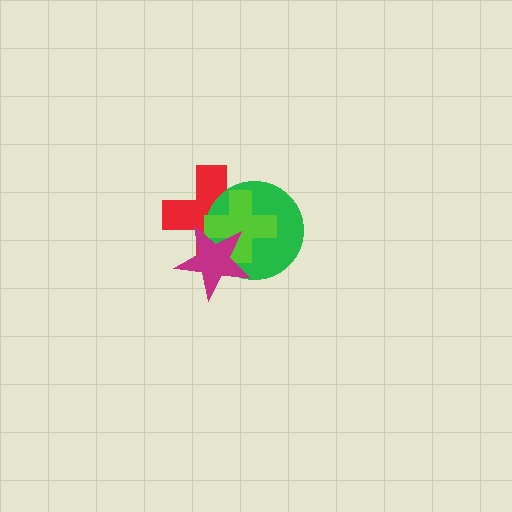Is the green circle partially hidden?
Yes, it is partially covered by another shape.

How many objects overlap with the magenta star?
3 objects overlap with the magenta star.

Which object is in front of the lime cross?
The magenta star is in front of the lime cross.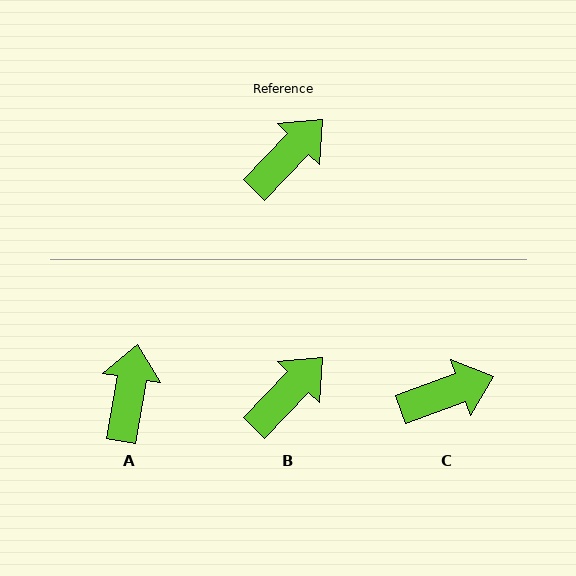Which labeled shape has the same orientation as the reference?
B.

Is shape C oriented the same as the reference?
No, it is off by about 27 degrees.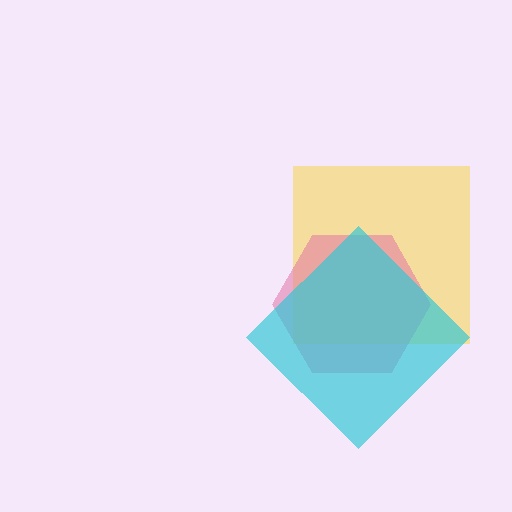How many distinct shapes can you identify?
There are 3 distinct shapes: a yellow square, a pink hexagon, a cyan diamond.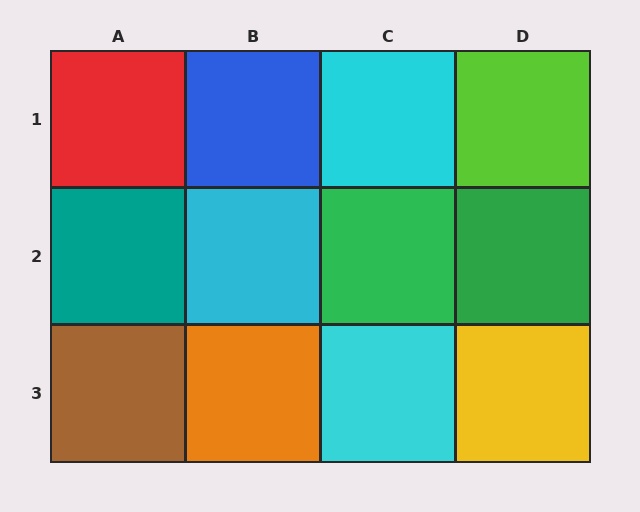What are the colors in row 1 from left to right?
Red, blue, cyan, lime.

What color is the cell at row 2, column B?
Cyan.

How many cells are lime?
1 cell is lime.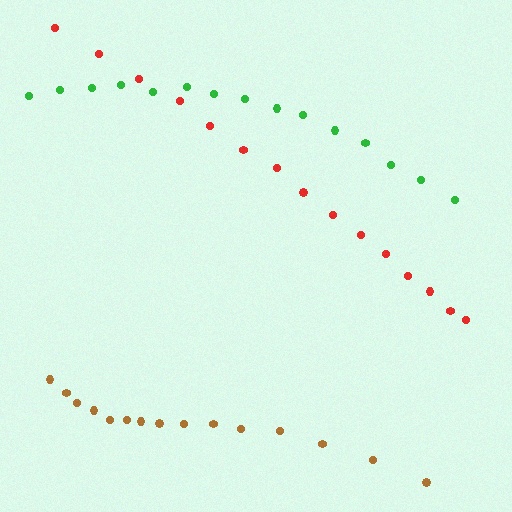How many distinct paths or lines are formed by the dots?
There are 3 distinct paths.